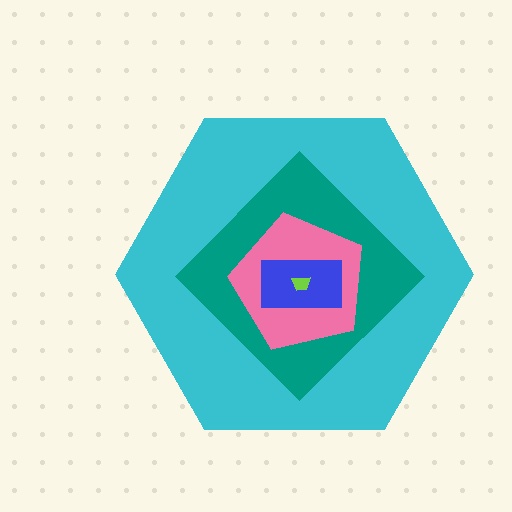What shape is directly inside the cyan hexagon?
The teal diamond.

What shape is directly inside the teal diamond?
The pink pentagon.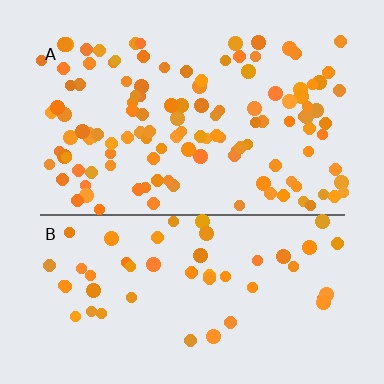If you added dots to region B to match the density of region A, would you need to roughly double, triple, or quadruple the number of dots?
Approximately double.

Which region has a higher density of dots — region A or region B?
A (the top).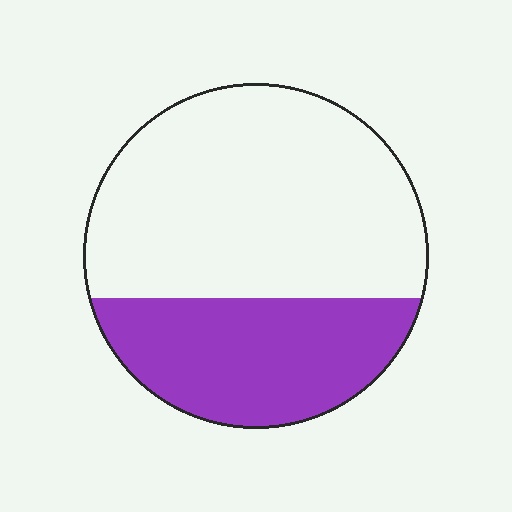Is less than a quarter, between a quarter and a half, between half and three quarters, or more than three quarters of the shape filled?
Between a quarter and a half.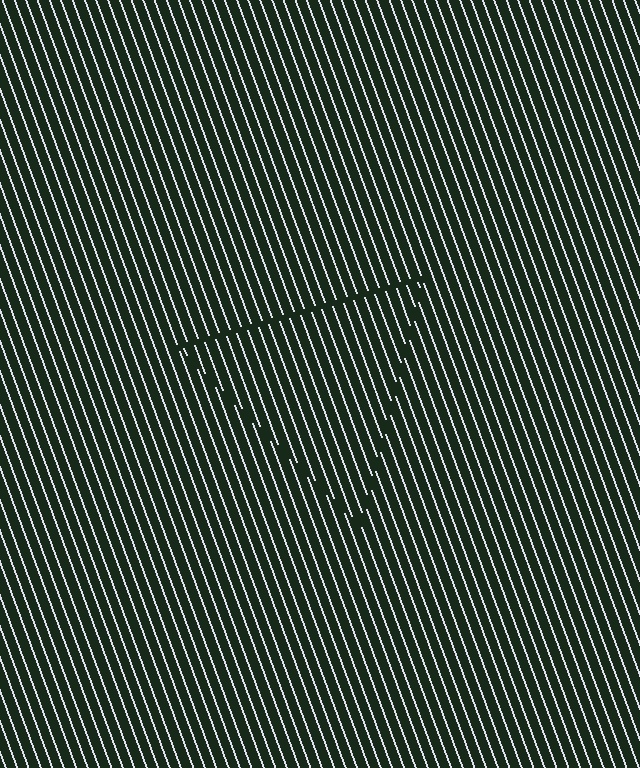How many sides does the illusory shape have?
3 sides — the line-ends trace a triangle.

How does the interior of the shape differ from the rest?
The interior of the shape contains the same grating, shifted by half a period — the contour is defined by the phase discontinuity where line-ends from the inner and outer gratings abut.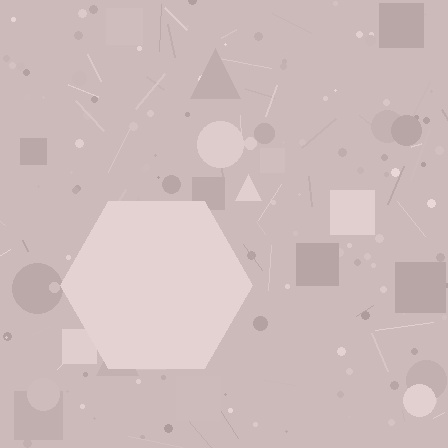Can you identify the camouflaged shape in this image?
The camouflaged shape is a hexagon.